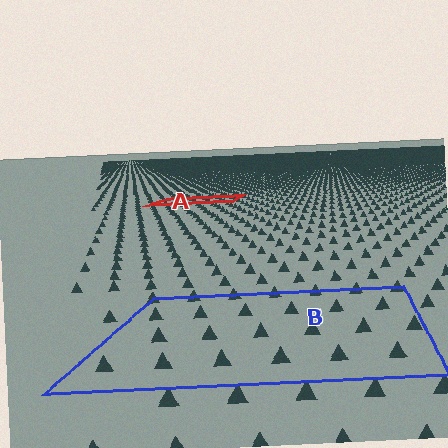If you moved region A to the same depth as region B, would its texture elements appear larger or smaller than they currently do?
They would appear larger. At a closer depth, the same texture elements are projected at a bigger on-screen size.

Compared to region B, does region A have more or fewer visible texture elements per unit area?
Region A has more texture elements per unit area — they are packed more densely because it is farther away.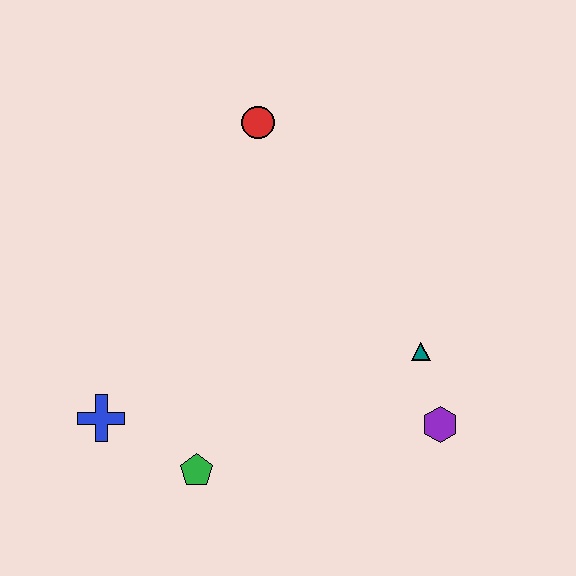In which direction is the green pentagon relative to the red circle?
The green pentagon is below the red circle.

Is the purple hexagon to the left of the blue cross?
No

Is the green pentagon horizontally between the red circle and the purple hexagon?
No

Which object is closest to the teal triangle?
The purple hexagon is closest to the teal triangle.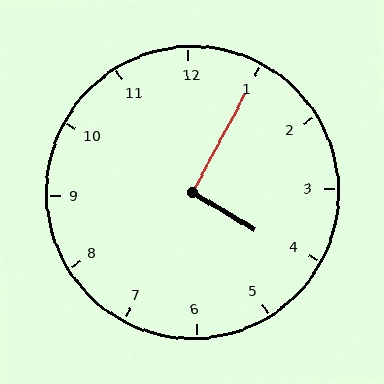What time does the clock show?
4:05.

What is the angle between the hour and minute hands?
Approximately 92 degrees.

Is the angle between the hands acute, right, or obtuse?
It is right.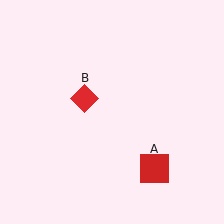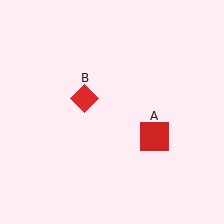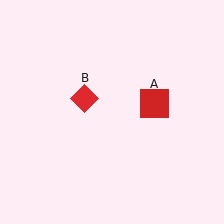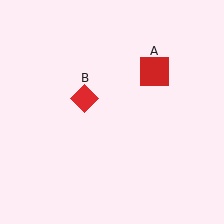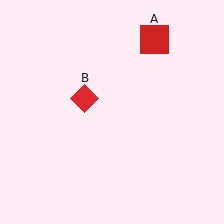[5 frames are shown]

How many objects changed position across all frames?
1 object changed position: red square (object A).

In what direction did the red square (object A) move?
The red square (object A) moved up.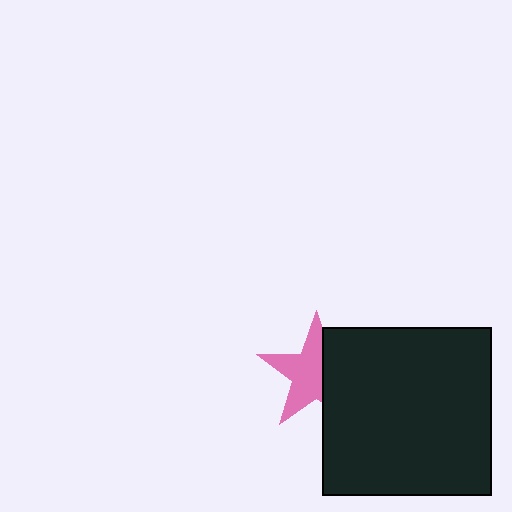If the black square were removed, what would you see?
You would see the complete pink star.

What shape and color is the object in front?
The object in front is a black square.